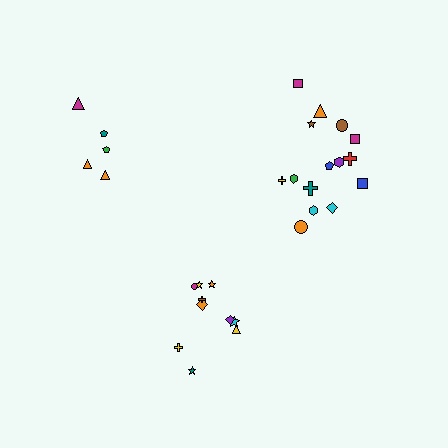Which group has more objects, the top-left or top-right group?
The top-right group.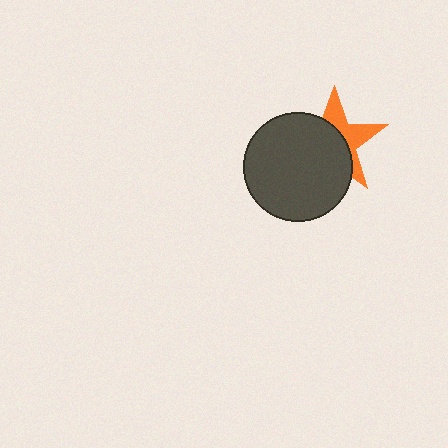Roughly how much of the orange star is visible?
A small part of it is visible (roughly 40%).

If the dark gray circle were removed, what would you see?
You would see the complete orange star.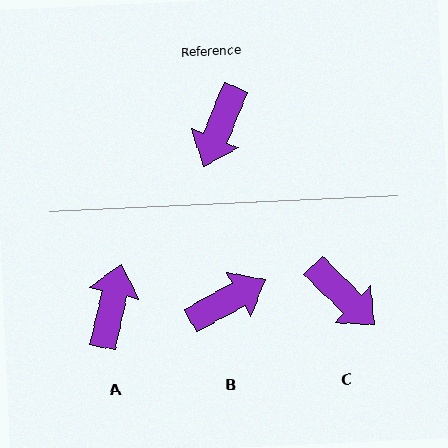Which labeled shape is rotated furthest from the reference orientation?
A, about 170 degrees away.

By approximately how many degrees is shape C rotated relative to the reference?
Approximately 68 degrees counter-clockwise.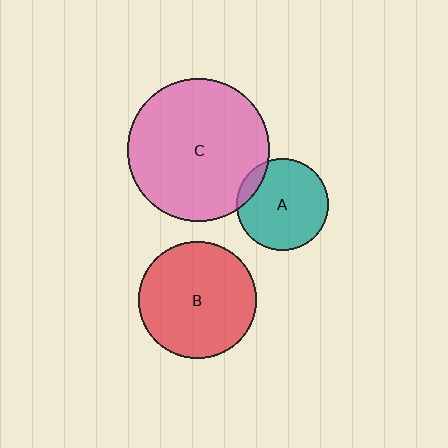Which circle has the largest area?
Circle C (pink).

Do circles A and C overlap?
Yes.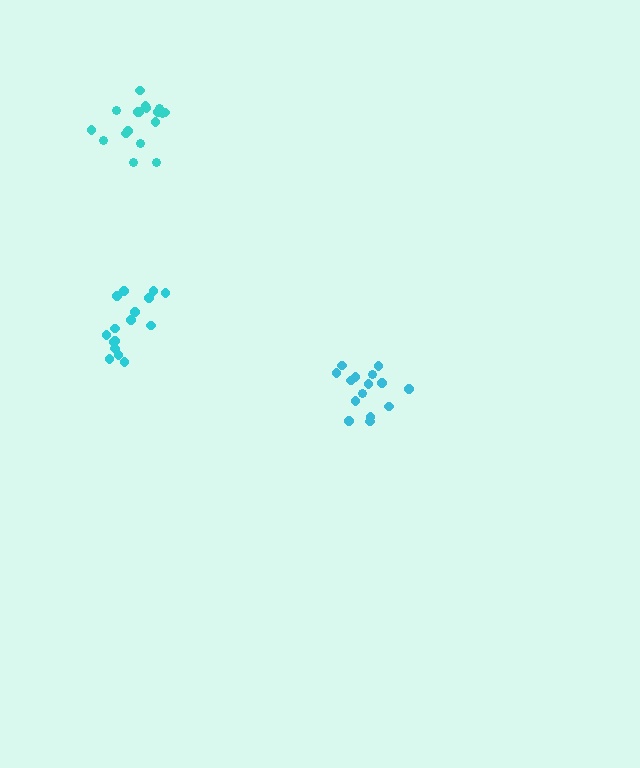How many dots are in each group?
Group 1: 18 dots, Group 2: 15 dots, Group 3: 16 dots (49 total).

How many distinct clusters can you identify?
There are 3 distinct clusters.